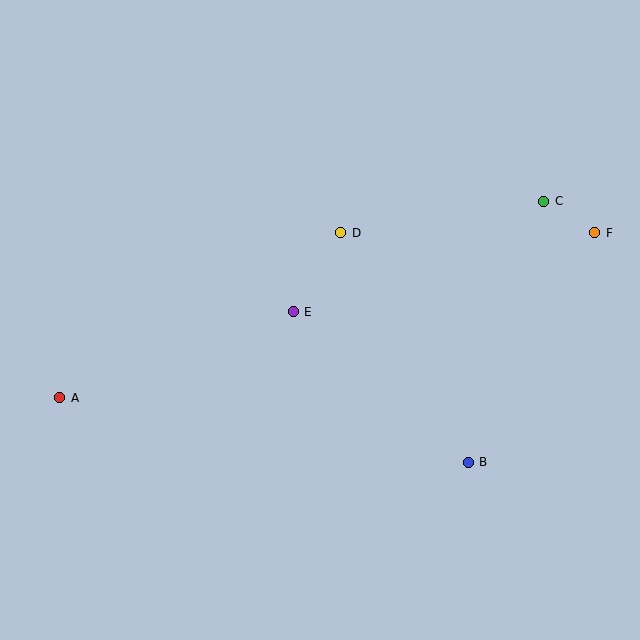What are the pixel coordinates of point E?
Point E is at (293, 312).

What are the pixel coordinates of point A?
Point A is at (60, 398).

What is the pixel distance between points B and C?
The distance between B and C is 272 pixels.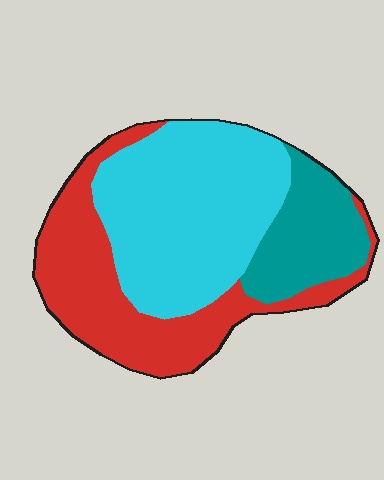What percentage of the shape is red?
Red takes up about one third (1/3) of the shape.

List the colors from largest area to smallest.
From largest to smallest: cyan, red, teal.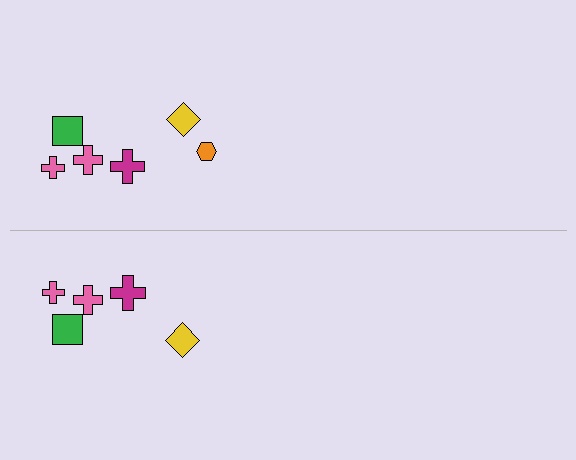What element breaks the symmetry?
A orange hexagon is missing from the bottom side.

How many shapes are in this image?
There are 11 shapes in this image.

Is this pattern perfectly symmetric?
No, the pattern is not perfectly symmetric. A orange hexagon is missing from the bottom side.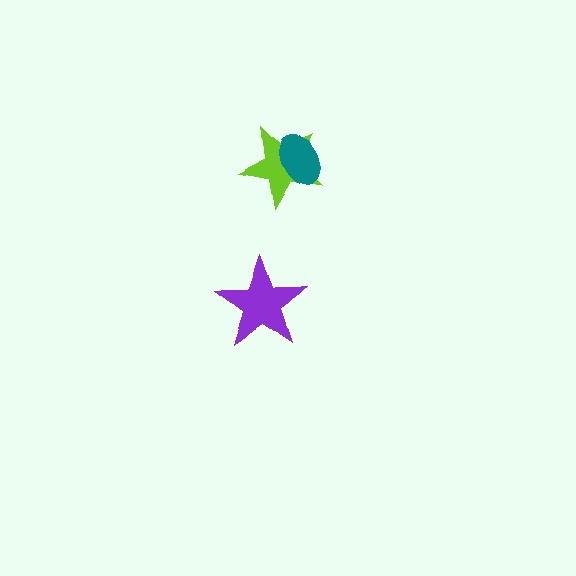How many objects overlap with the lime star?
1 object overlaps with the lime star.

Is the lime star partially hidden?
Yes, it is partially covered by another shape.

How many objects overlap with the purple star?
0 objects overlap with the purple star.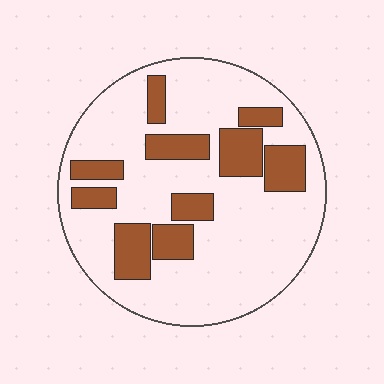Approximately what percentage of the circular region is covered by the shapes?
Approximately 25%.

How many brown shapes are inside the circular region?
10.